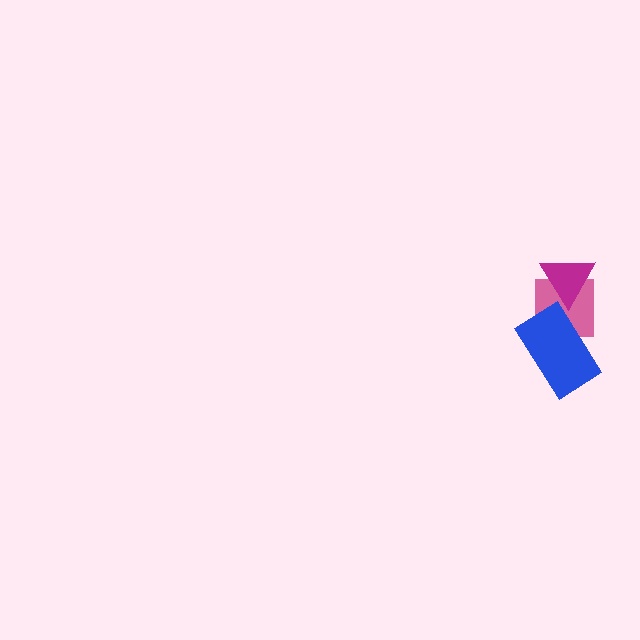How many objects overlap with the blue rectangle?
1 object overlaps with the blue rectangle.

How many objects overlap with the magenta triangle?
1 object overlaps with the magenta triangle.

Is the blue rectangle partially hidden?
No, no other shape covers it.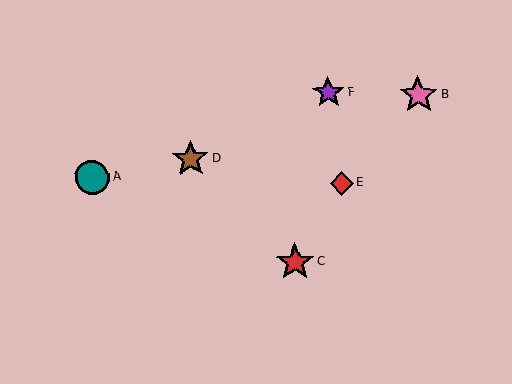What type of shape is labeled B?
Shape B is a pink star.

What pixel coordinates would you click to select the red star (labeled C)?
Click at (295, 262) to select the red star C.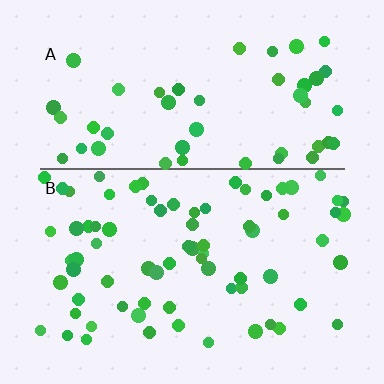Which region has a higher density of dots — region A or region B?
B (the bottom).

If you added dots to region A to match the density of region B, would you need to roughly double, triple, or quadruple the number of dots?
Approximately double.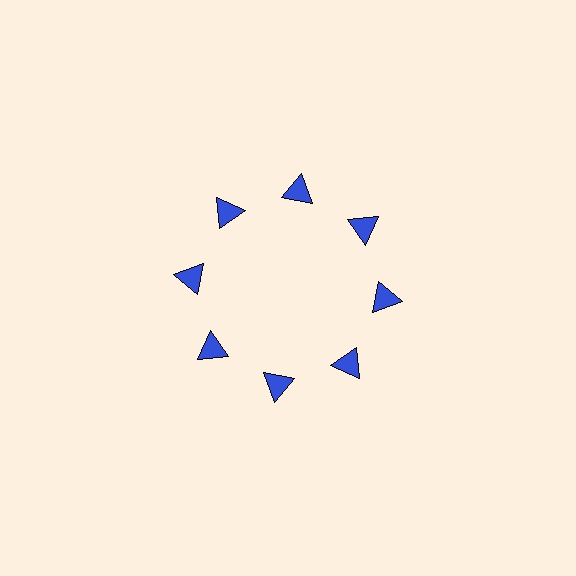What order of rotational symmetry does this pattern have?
This pattern has 8-fold rotational symmetry.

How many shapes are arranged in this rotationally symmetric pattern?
There are 8 shapes, arranged in 8 groups of 1.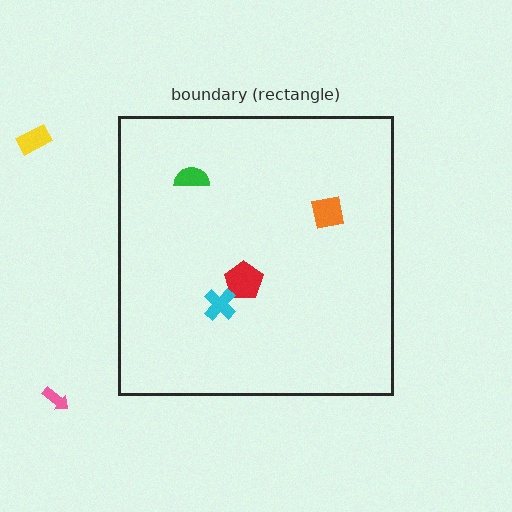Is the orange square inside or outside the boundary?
Inside.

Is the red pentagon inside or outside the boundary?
Inside.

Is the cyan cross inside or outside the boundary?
Inside.